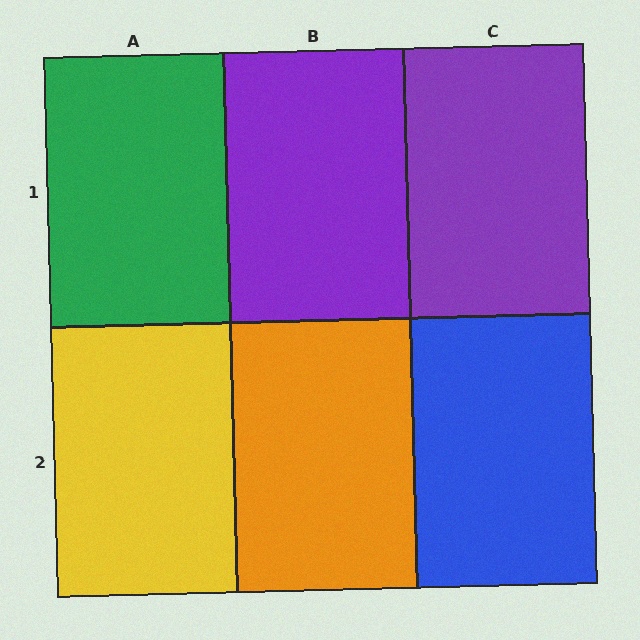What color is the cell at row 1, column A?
Green.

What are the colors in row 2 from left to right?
Yellow, orange, blue.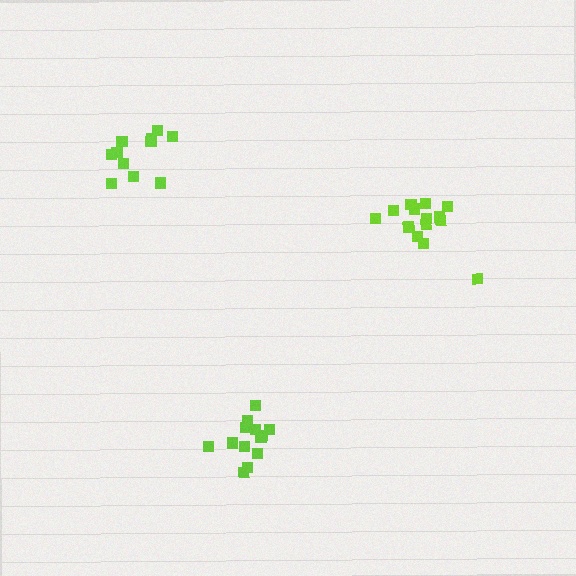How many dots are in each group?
Group 1: 11 dots, Group 2: 13 dots, Group 3: 15 dots (39 total).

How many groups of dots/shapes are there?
There are 3 groups.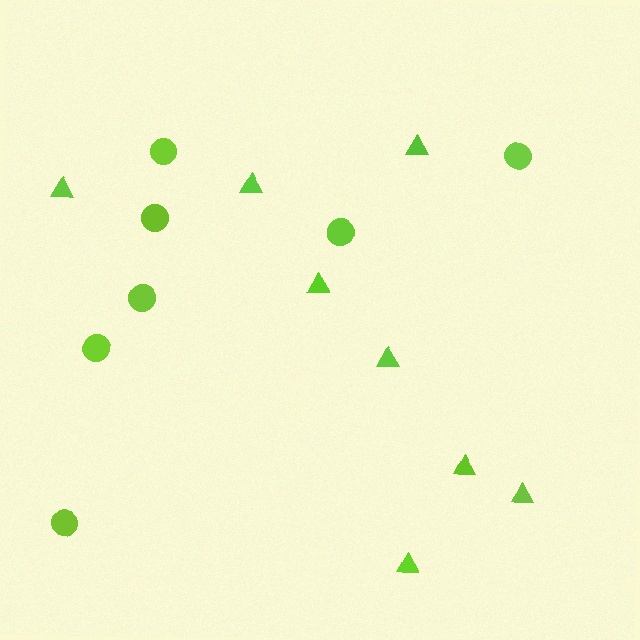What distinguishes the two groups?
There are 2 groups: one group of triangles (8) and one group of circles (7).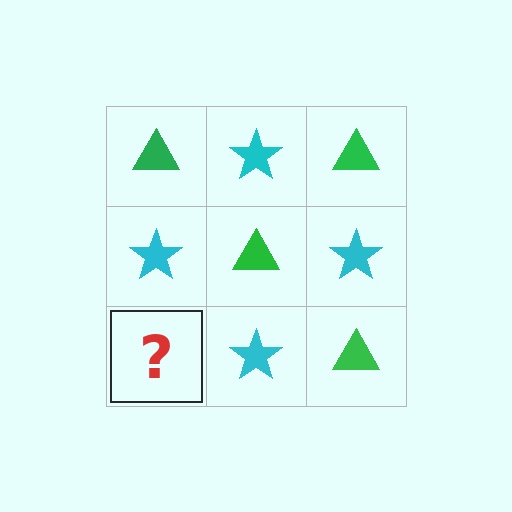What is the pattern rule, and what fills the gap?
The rule is that it alternates green triangle and cyan star in a checkerboard pattern. The gap should be filled with a green triangle.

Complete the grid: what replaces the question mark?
The question mark should be replaced with a green triangle.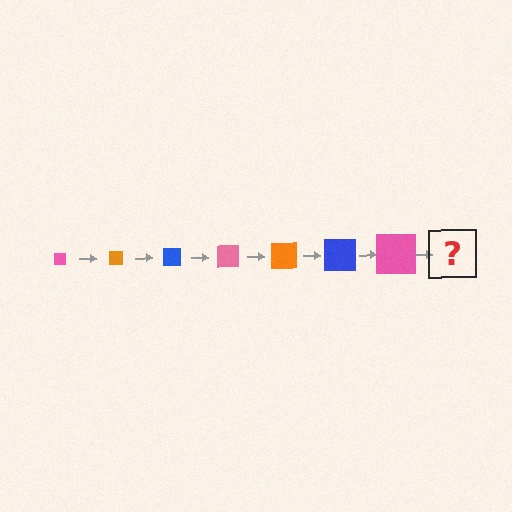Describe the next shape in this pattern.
It should be an orange square, larger than the previous one.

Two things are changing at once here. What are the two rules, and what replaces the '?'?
The two rules are that the square grows larger each step and the color cycles through pink, orange, and blue. The '?' should be an orange square, larger than the previous one.